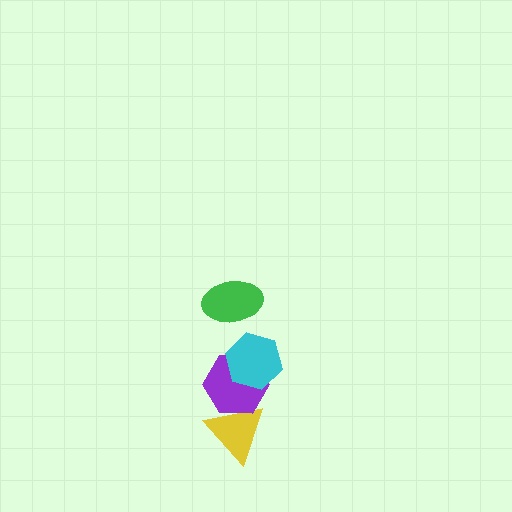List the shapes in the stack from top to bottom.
From top to bottom: the green ellipse, the cyan hexagon, the purple hexagon, the yellow triangle.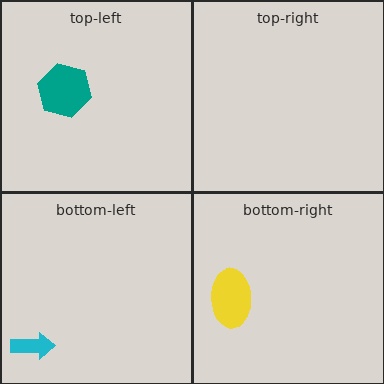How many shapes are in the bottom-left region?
1.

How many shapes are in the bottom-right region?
1.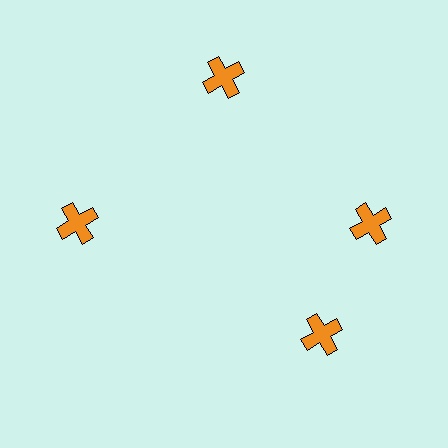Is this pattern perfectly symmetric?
No. The 4 orange crosses are arranged in a ring, but one element near the 6 o'clock position is rotated out of alignment along the ring, breaking the 4-fold rotational symmetry.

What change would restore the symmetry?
The symmetry would be restored by rotating it back into even spacing with its neighbors so that all 4 crosses sit at equal angles and equal distance from the center.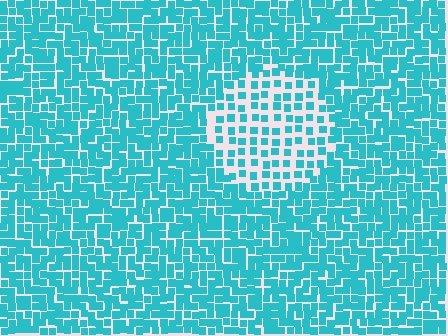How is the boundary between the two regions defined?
The boundary is defined by a change in element density (approximately 2.0x ratio). All elements are the same color, size, and shape.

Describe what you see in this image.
The image contains small cyan elements arranged at two different densities. A circle-shaped region is visible where the elements are less densely packed than the surrounding area.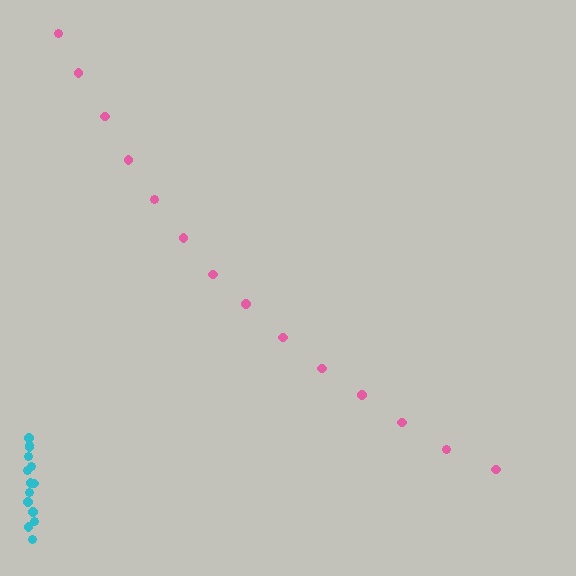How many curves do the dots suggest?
There are 2 distinct paths.